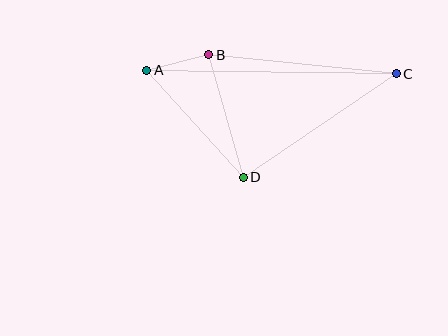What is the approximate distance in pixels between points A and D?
The distance between A and D is approximately 144 pixels.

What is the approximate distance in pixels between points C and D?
The distance between C and D is approximately 185 pixels.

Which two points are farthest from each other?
Points A and C are farthest from each other.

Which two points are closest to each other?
Points A and B are closest to each other.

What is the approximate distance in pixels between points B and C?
The distance between B and C is approximately 188 pixels.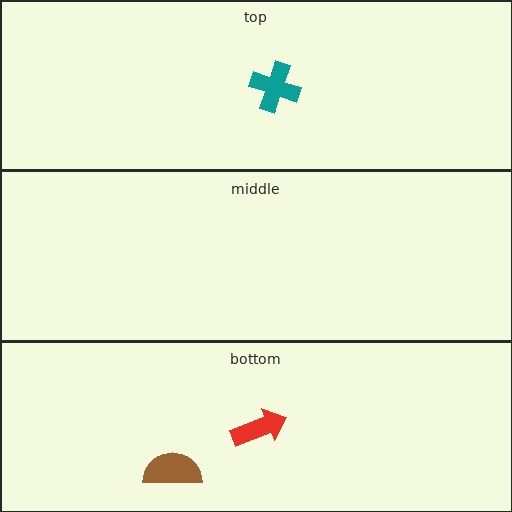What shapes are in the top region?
The teal cross.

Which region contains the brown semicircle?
The bottom region.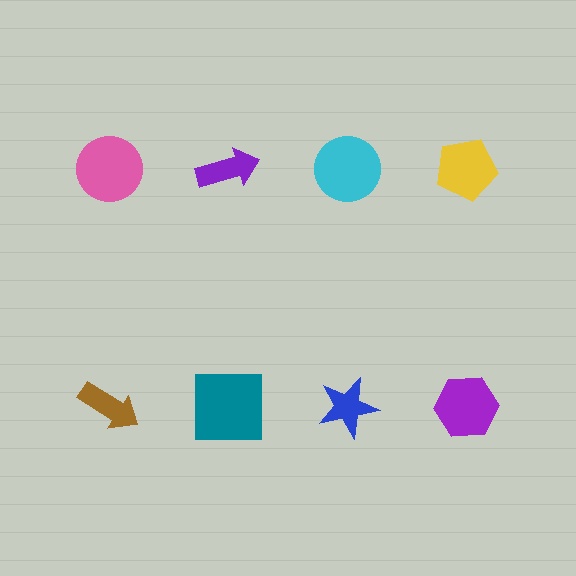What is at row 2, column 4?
A purple hexagon.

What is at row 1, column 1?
A pink circle.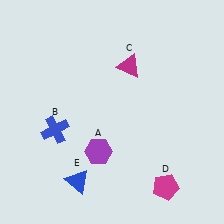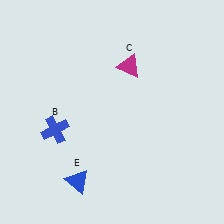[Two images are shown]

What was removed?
The purple hexagon (A), the magenta pentagon (D) were removed in Image 2.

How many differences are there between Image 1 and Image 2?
There are 2 differences between the two images.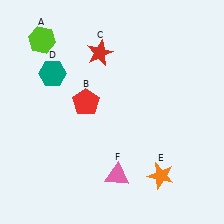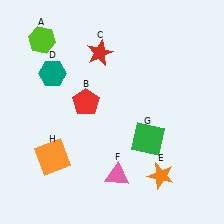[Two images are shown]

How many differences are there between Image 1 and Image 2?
There are 2 differences between the two images.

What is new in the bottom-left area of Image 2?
An orange square (H) was added in the bottom-left area of Image 2.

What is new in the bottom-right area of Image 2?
A green square (G) was added in the bottom-right area of Image 2.